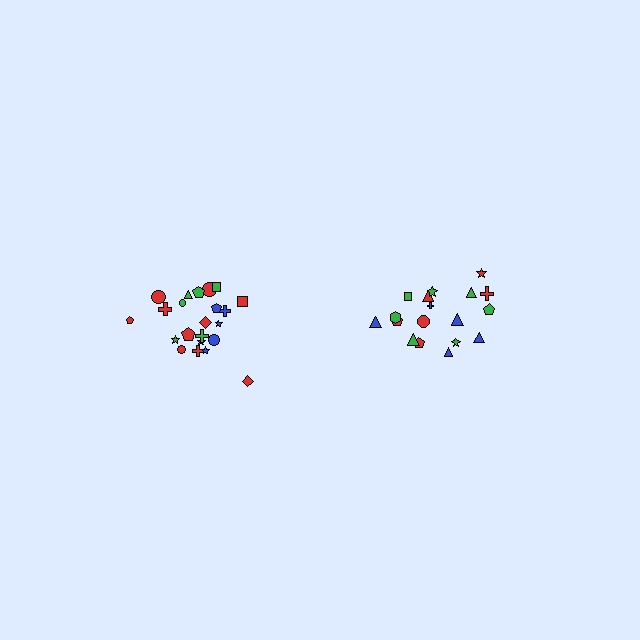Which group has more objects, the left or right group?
The left group.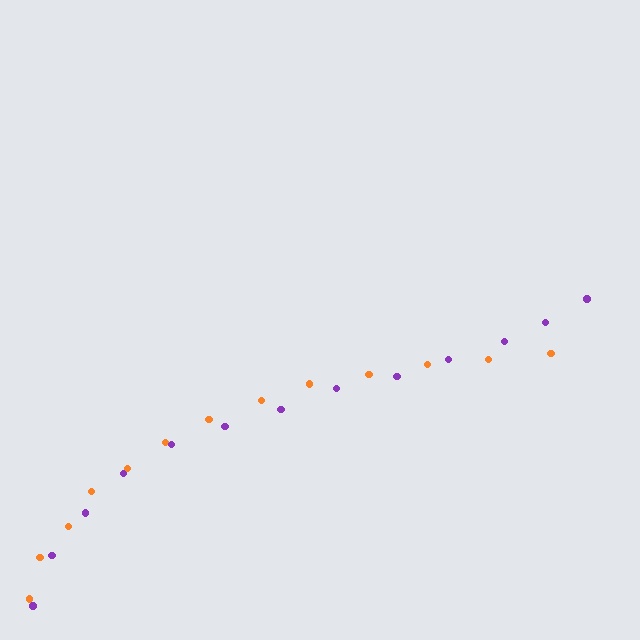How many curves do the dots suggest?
There are 2 distinct paths.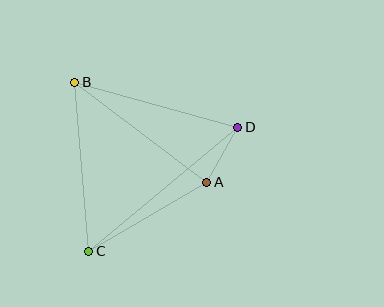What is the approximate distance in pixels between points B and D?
The distance between B and D is approximately 169 pixels.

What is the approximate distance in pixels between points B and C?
The distance between B and C is approximately 169 pixels.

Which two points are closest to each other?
Points A and D are closest to each other.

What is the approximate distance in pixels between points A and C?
The distance between A and C is approximately 136 pixels.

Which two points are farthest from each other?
Points C and D are farthest from each other.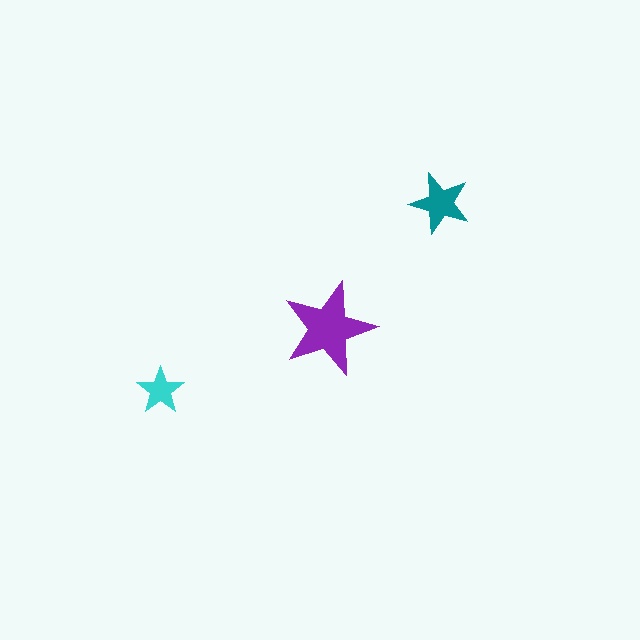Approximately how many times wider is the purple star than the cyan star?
About 2 times wider.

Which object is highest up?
The teal star is topmost.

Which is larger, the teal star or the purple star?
The purple one.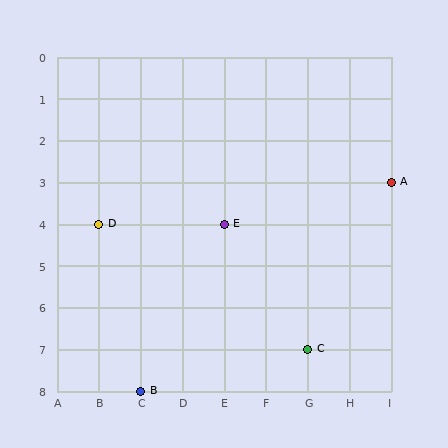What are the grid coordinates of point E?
Point E is at grid coordinates (E, 4).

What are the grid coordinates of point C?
Point C is at grid coordinates (G, 7).